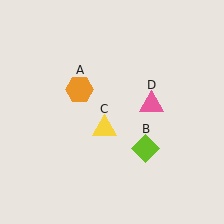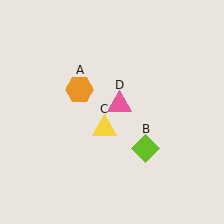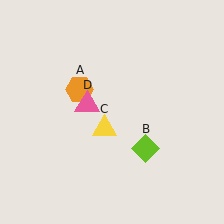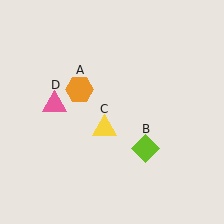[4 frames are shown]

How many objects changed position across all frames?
1 object changed position: pink triangle (object D).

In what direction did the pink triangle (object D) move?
The pink triangle (object D) moved left.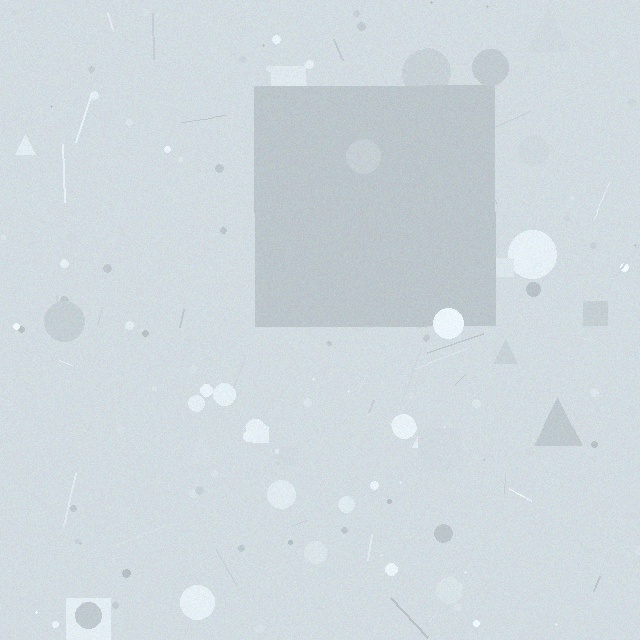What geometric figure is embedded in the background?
A square is embedded in the background.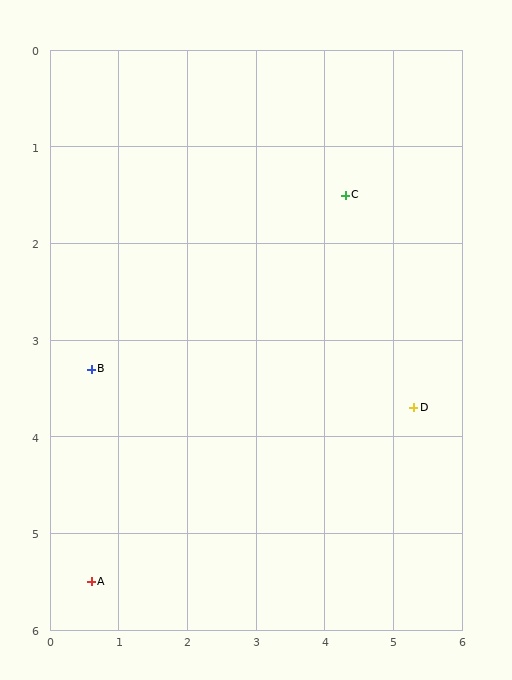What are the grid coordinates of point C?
Point C is at approximately (4.3, 1.5).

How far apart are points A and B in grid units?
Points A and B are about 2.2 grid units apart.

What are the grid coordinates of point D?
Point D is at approximately (5.3, 3.7).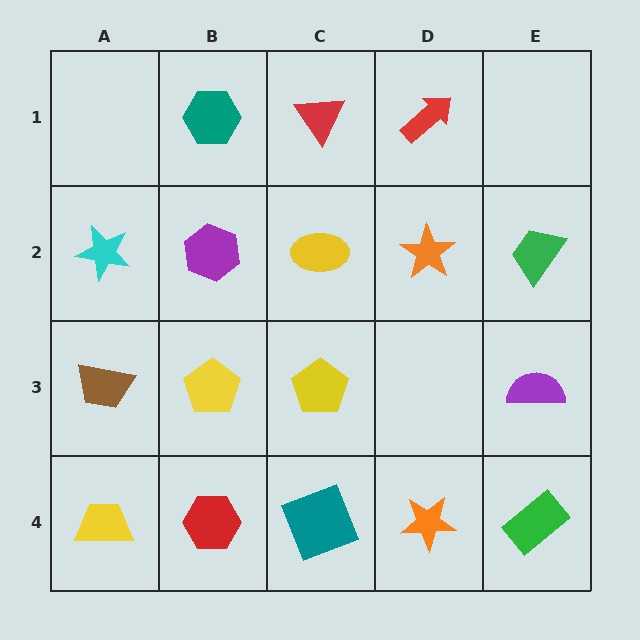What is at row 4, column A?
A yellow trapezoid.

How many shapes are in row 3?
4 shapes.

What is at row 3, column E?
A purple semicircle.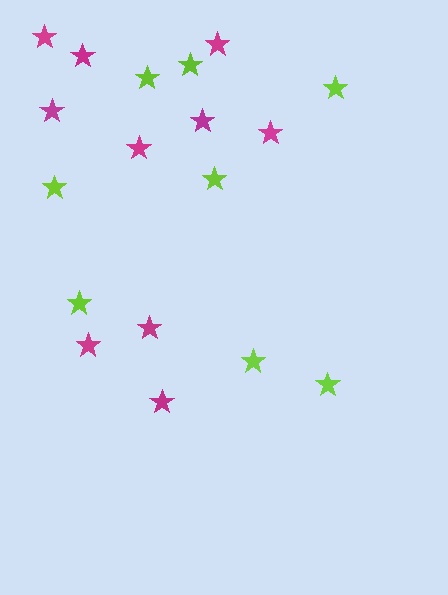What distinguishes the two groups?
There are 2 groups: one group of magenta stars (10) and one group of lime stars (8).